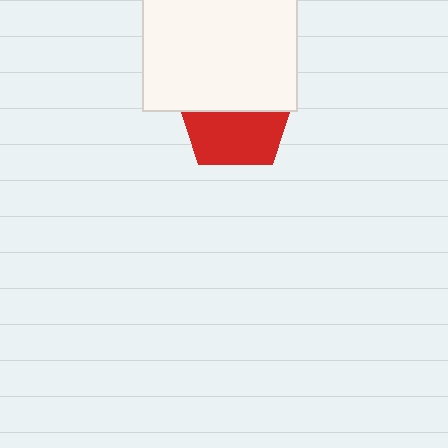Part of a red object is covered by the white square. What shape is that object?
It is a pentagon.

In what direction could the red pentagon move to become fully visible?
The red pentagon could move down. That would shift it out from behind the white square entirely.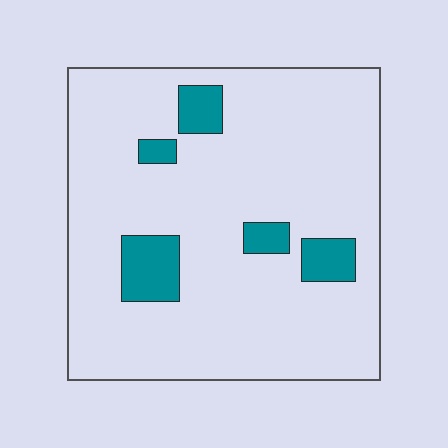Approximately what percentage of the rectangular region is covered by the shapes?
Approximately 10%.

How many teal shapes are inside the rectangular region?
5.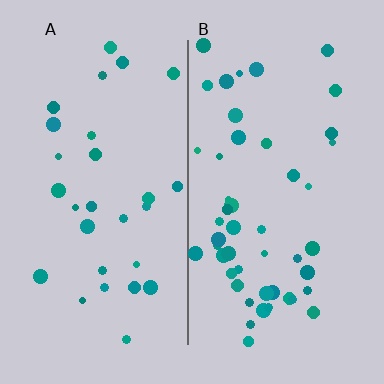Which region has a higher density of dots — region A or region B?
B (the right).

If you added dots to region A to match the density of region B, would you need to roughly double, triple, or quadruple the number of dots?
Approximately double.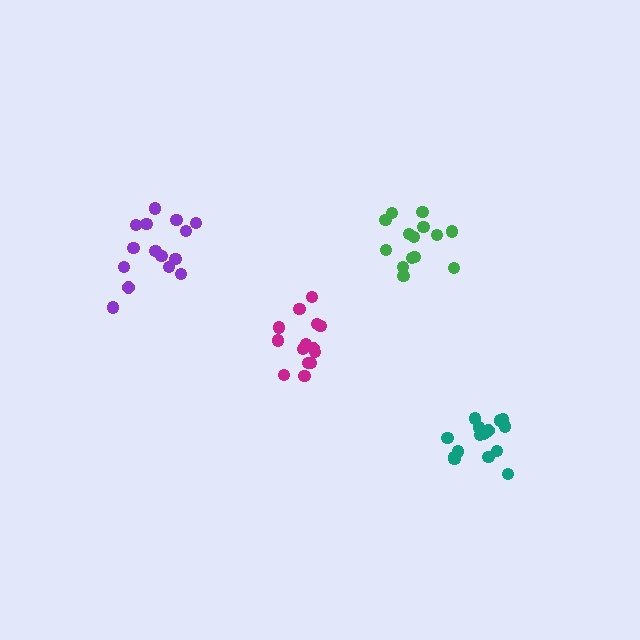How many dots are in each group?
Group 1: 14 dots, Group 2: 14 dots, Group 3: 15 dots, Group 4: 15 dots (58 total).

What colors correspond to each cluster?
The clusters are colored: green, magenta, purple, teal.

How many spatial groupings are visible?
There are 4 spatial groupings.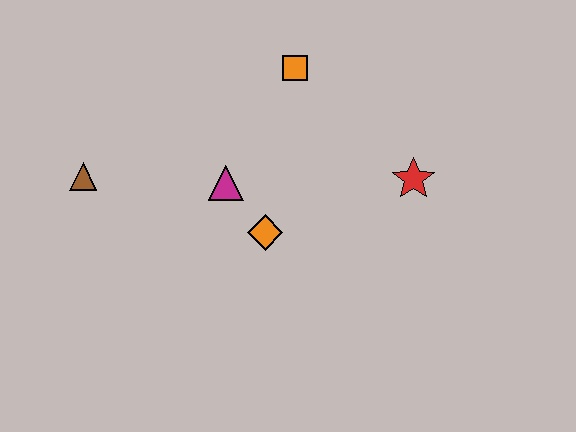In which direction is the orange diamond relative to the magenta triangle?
The orange diamond is below the magenta triangle.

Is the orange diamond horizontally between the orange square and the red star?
No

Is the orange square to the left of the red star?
Yes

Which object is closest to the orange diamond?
The magenta triangle is closest to the orange diamond.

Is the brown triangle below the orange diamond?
No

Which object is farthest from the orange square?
The brown triangle is farthest from the orange square.